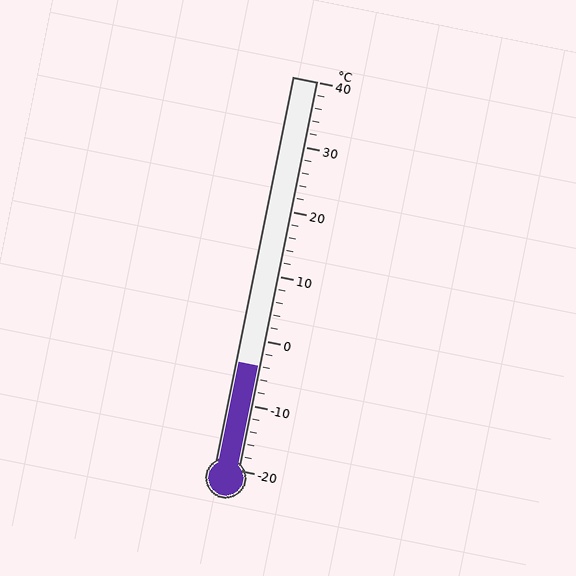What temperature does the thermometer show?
The thermometer shows approximately -4°C.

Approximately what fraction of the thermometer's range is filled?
The thermometer is filled to approximately 25% of its range.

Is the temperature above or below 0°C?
The temperature is below 0°C.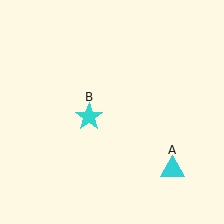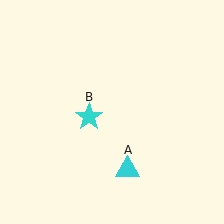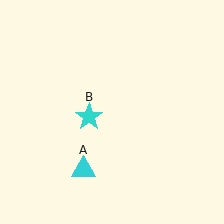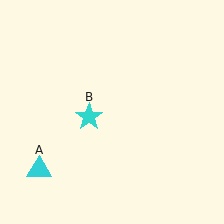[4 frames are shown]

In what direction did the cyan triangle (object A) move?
The cyan triangle (object A) moved left.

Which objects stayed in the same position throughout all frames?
Cyan star (object B) remained stationary.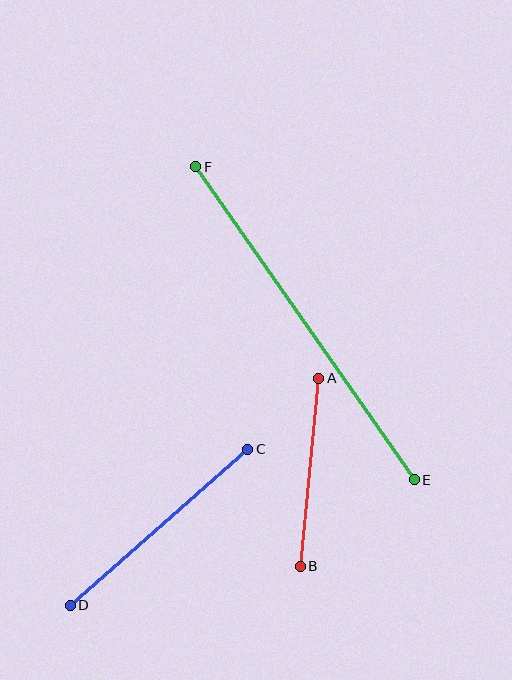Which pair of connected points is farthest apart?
Points E and F are farthest apart.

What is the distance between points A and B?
The distance is approximately 189 pixels.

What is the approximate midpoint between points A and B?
The midpoint is at approximately (310, 472) pixels.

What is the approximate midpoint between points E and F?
The midpoint is at approximately (305, 323) pixels.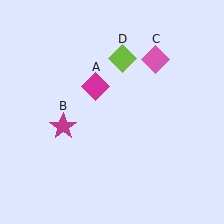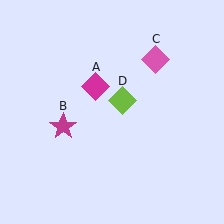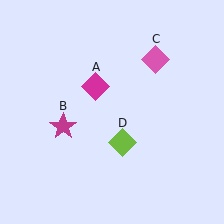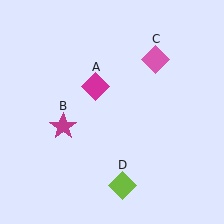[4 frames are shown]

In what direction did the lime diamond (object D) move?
The lime diamond (object D) moved down.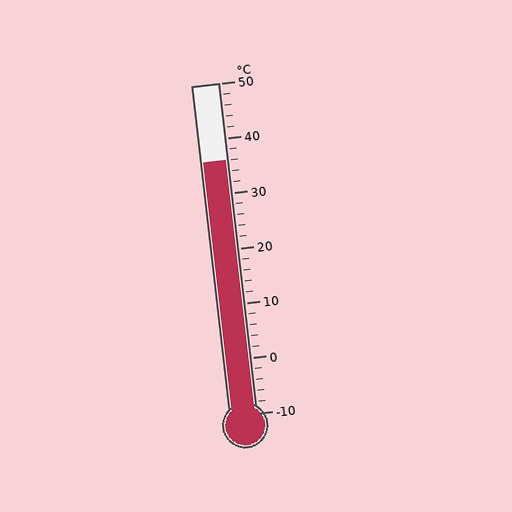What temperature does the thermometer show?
The thermometer shows approximately 36°C.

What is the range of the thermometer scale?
The thermometer scale ranges from -10°C to 50°C.